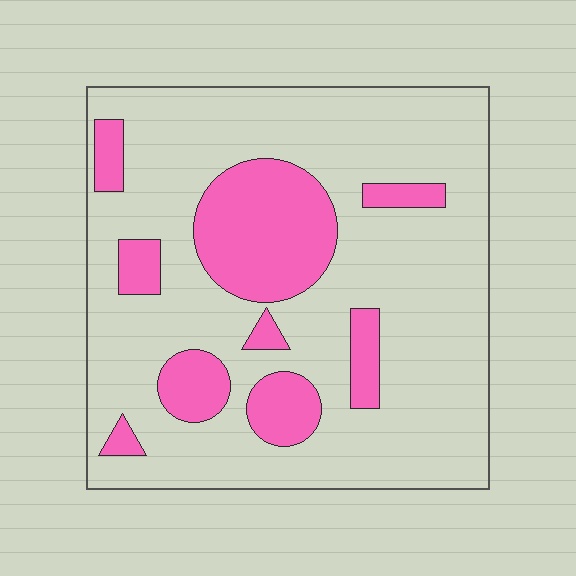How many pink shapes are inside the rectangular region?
9.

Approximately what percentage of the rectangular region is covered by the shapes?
Approximately 25%.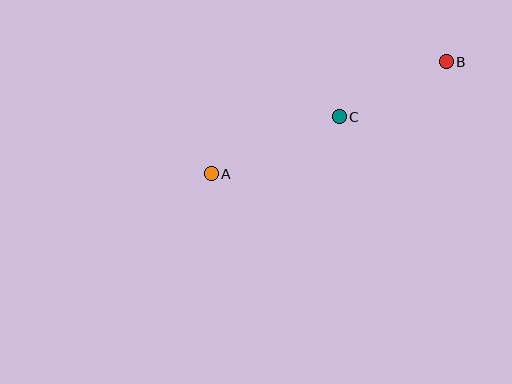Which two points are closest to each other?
Points B and C are closest to each other.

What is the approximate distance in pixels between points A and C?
The distance between A and C is approximately 140 pixels.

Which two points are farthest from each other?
Points A and B are farthest from each other.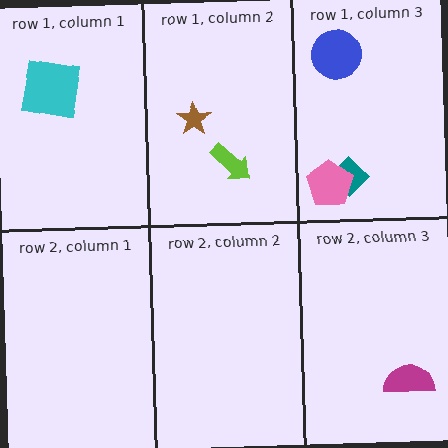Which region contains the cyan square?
The row 1, column 1 region.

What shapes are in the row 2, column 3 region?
The magenta semicircle.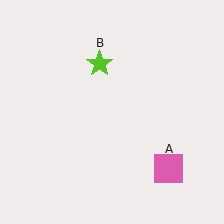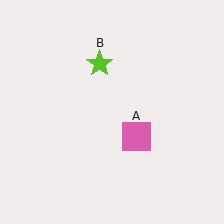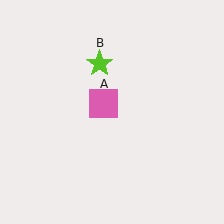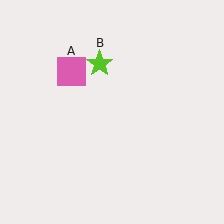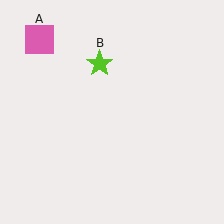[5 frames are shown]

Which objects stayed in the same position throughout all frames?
Lime star (object B) remained stationary.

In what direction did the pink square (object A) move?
The pink square (object A) moved up and to the left.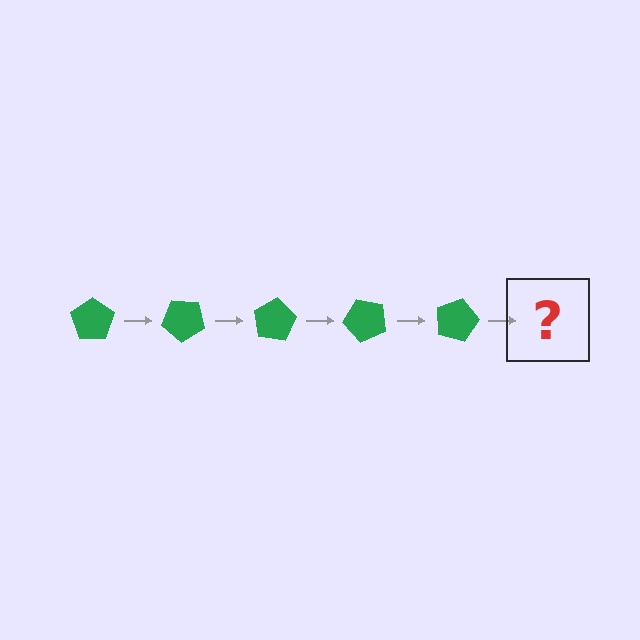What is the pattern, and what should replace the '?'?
The pattern is that the pentagon rotates 40 degrees each step. The '?' should be a green pentagon rotated 200 degrees.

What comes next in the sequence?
The next element should be a green pentagon rotated 200 degrees.